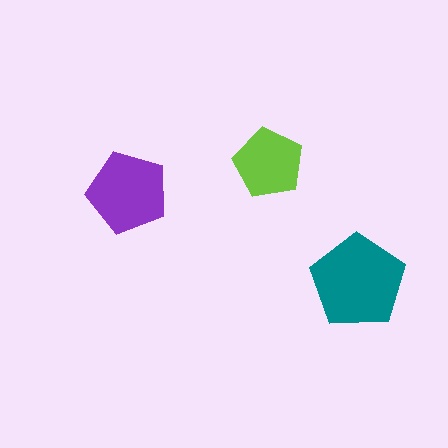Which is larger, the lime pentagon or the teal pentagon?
The teal one.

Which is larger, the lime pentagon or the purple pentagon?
The purple one.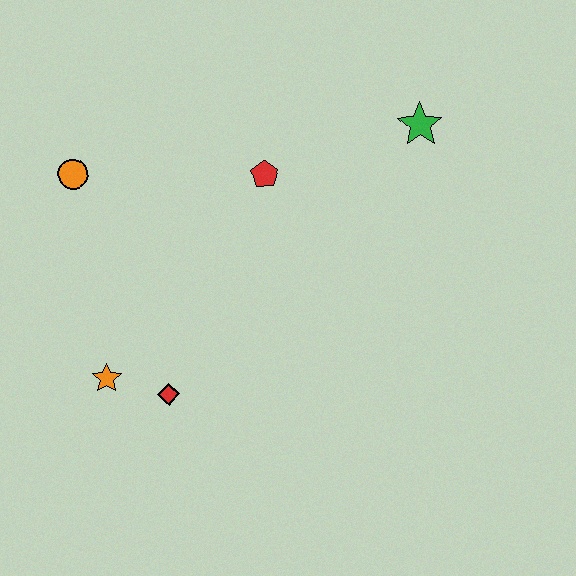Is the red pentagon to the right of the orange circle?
Yes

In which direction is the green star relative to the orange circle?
The green star is to the right of the orange circle.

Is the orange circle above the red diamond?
Yes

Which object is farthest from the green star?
The orange star is farthest from the green star.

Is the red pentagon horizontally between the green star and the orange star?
Yes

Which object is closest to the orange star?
The red diamond is closest to the orange star.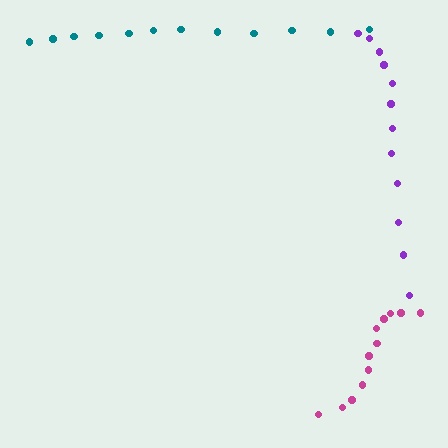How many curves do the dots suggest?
There are 3 distinct paths.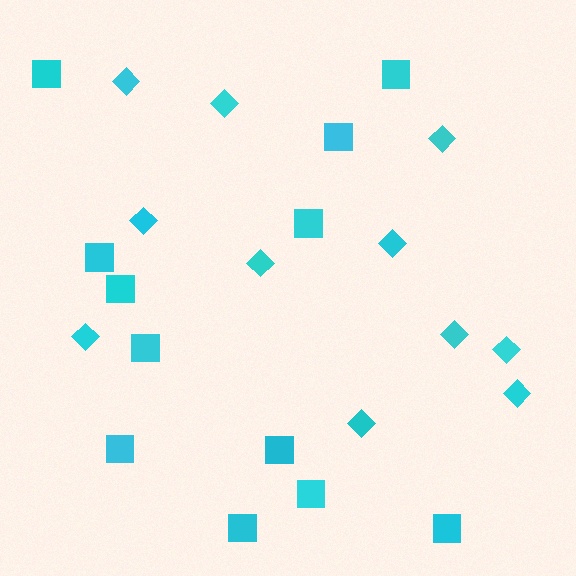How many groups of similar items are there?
There are 2 groups: one group of diamonds (11) and one group of squares (12).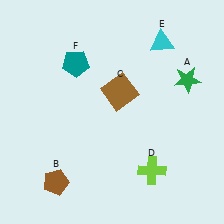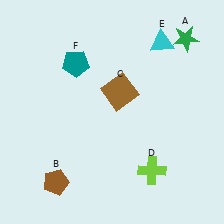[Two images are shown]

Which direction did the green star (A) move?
The green star (A) moved up.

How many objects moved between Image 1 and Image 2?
1 object moved between the two images.